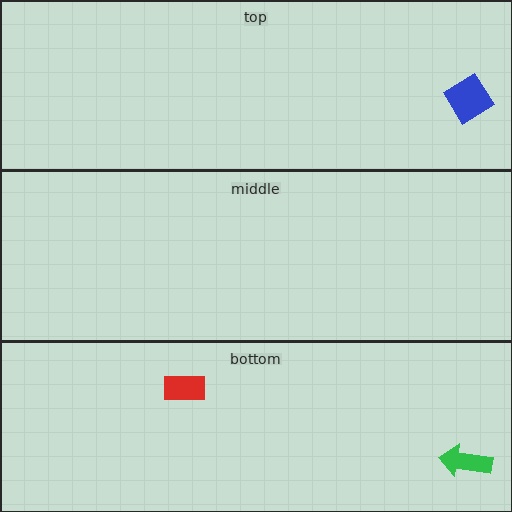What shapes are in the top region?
The blue diamond.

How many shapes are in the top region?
1.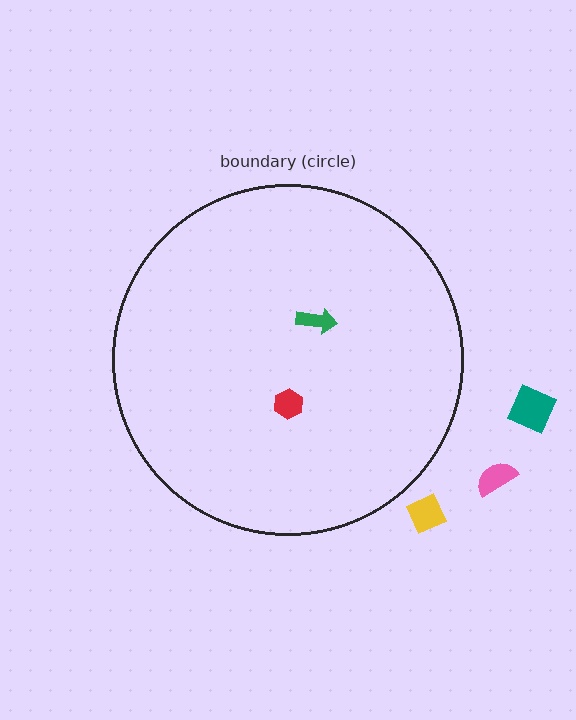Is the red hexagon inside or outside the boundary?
Inside.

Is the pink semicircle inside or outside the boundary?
Outside.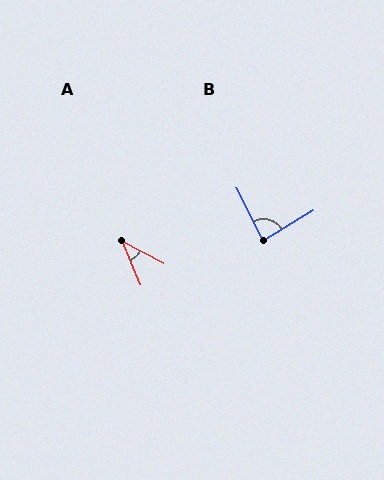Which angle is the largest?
B, at approximately 85 degrees.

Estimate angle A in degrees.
Approximately 39 degrees.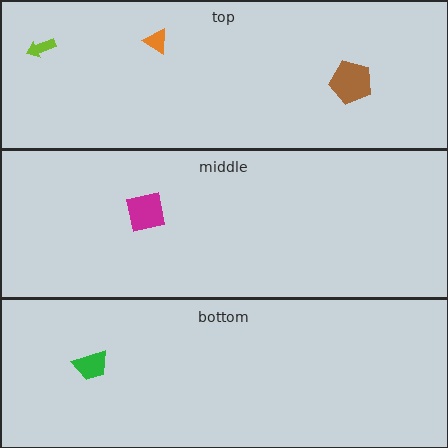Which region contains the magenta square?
The middle region.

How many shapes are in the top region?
3.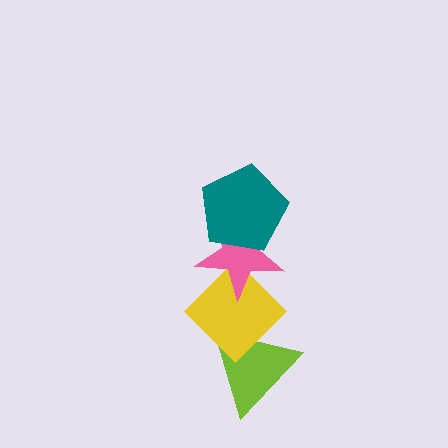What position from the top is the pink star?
The pink star is 2nd from the top.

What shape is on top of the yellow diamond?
The pink star is on top of the yellow diamond.